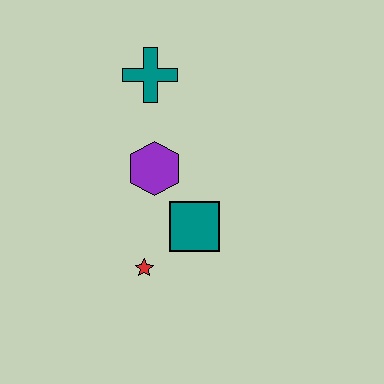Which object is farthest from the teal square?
The teal cross is farthest from the teal square.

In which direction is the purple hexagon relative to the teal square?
The purple hexagon is above the teal square.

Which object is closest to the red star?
The teal square is closest to the red star.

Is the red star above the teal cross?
No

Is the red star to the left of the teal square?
Yes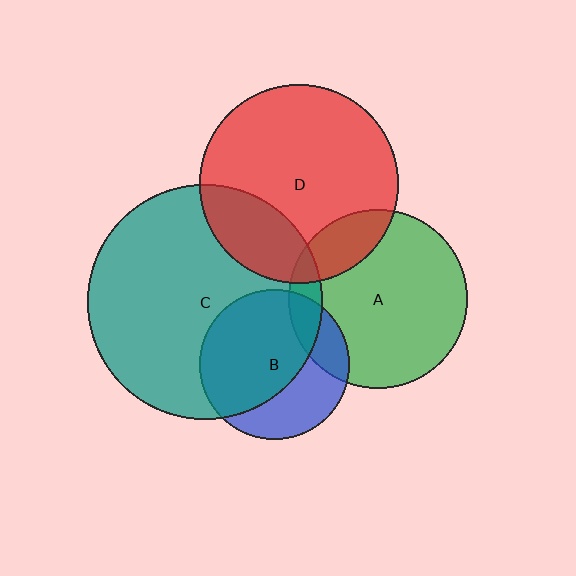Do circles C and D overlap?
Yes.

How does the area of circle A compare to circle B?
Approximately 1.4 times.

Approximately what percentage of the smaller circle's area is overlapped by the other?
Approximately 25%.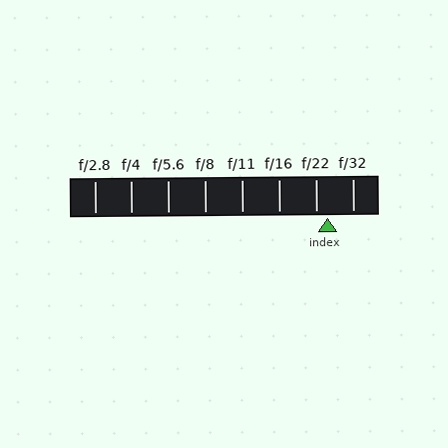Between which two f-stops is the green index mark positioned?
The index mark is between f/22 and f/32.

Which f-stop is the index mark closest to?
The index mark is closest to f/22.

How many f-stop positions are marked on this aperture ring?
There are 8 f-stop positions marked.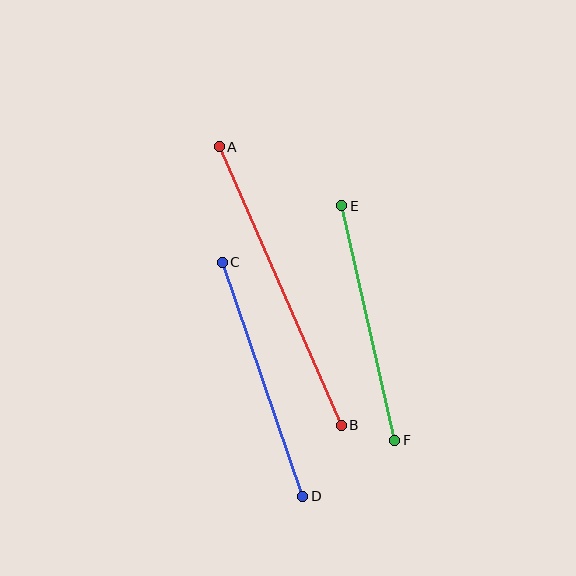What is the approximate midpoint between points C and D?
The midpoint is at approximately (263, 379) pixels.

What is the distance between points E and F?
The distance is approximately 240 pixels.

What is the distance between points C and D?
The distance is approximately 247 pixels.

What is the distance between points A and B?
The distance is approximately 304 pixels.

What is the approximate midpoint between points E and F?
The midpoint is at approximately (368, 323) pixels.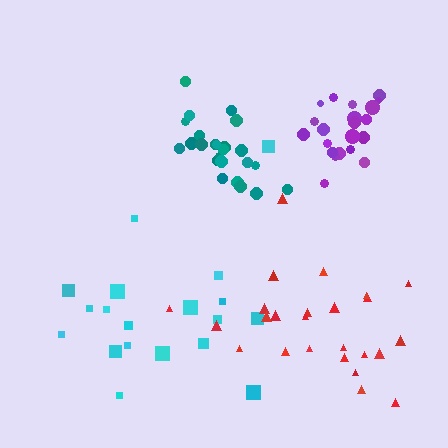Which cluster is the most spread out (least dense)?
Cyan.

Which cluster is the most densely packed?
Purple.